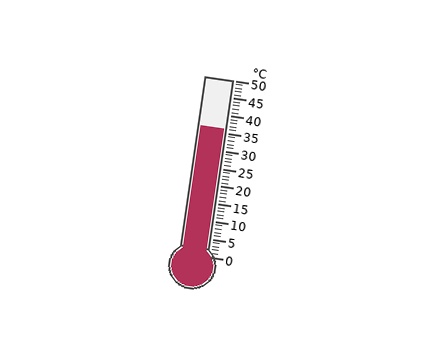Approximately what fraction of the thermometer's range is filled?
The thermometer is filled to approximately 70% of its range.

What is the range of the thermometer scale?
The thermometer scale ranges from 0°C to 50°C.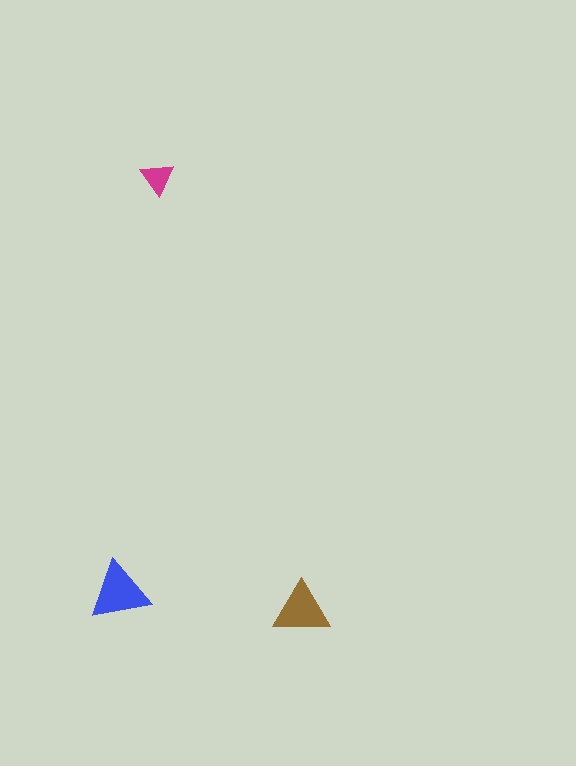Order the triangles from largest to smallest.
the blue one, the brown one, the magenta one.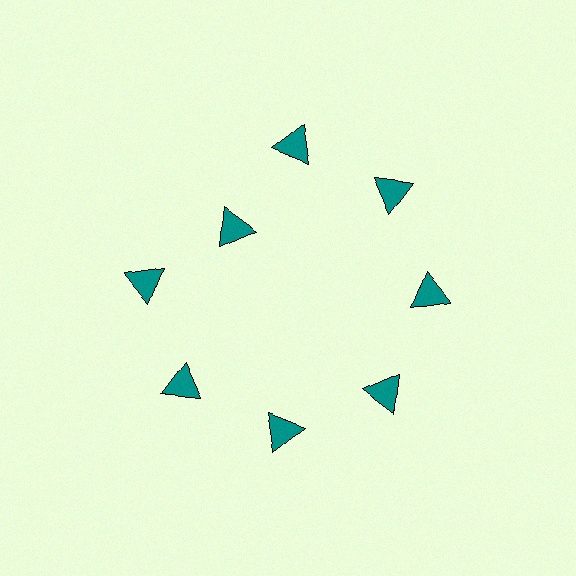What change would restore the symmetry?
The symmetry would be restored by moving it outward, back onto the ring so that all 8 triangles sit at equal angles and equal distance from the center.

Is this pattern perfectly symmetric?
No. The 8 teal triangles are arranged in a ring, but one element near the 10 o'clock position is pulled inward toward the center, breaking the 8-fold rotational symmetry.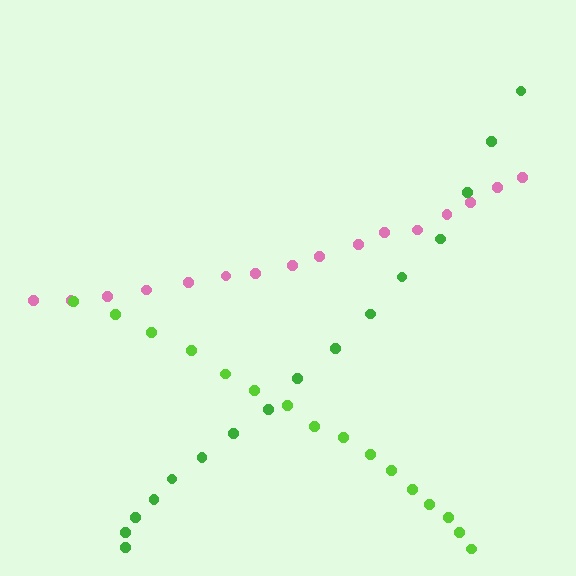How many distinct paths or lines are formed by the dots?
There are 3 distinct paths.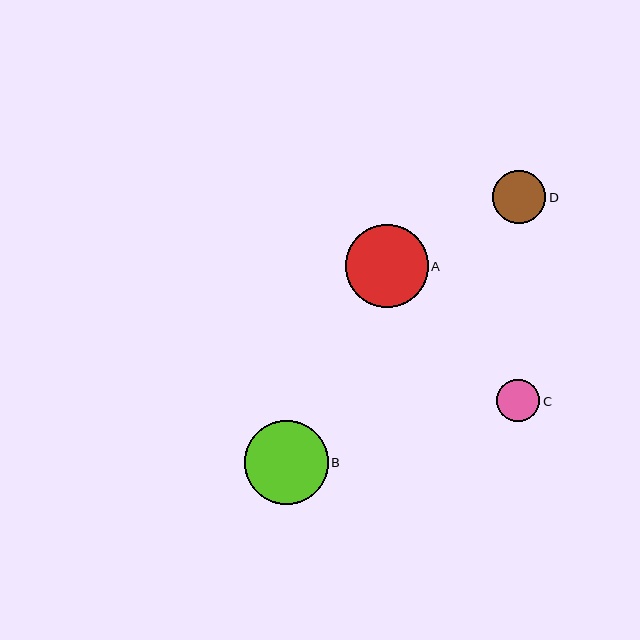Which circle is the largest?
Circle B is the largest with a size of approximately 84 pixels.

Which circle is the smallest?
Circle C is the smallest with a size of approximately 43 pixels.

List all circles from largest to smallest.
From largest to smallest: B, A, D, C.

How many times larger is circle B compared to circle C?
Circle B is approximately 2.0 times the size of circle C.